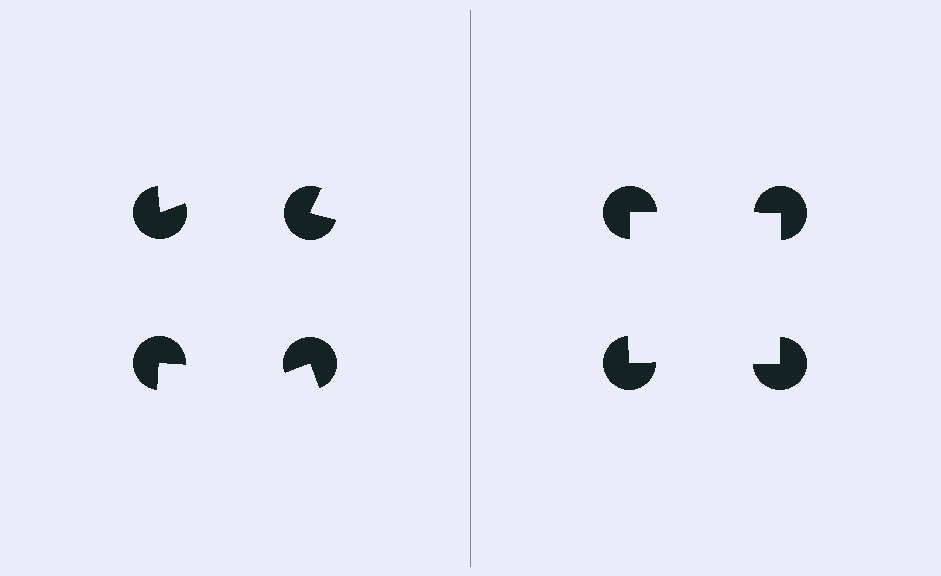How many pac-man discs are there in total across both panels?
8 — 4 on each side.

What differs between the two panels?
The pac-man discs are positioned identically on both sides; only the wedge orientations differ. On the right they align to a square; on the left they are misaligned.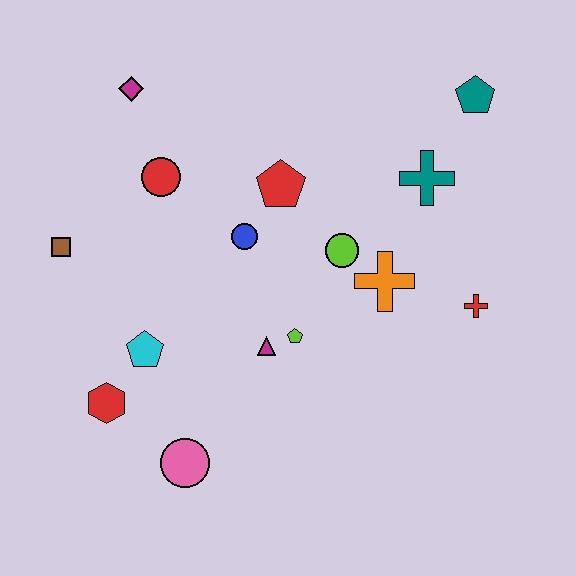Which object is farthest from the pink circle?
The teal pentagon is farthest from the pink circle.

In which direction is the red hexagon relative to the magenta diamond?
The red hexagon is below the magenta diamond.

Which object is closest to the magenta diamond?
The red circle is closest to the magenta diamond.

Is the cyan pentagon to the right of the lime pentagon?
No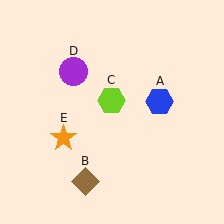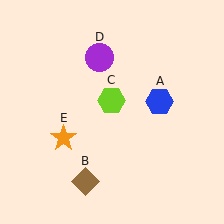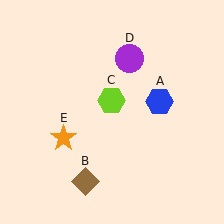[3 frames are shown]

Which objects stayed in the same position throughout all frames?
Blue hexagon (object A) and brown diamond (object B) and lime hexagon (object C) and orange star (object E) remained stationary.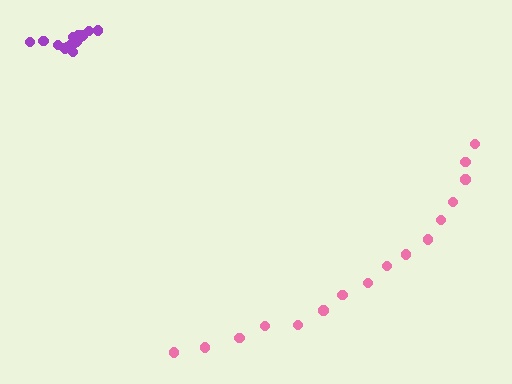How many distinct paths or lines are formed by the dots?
There are 2 distinct paths.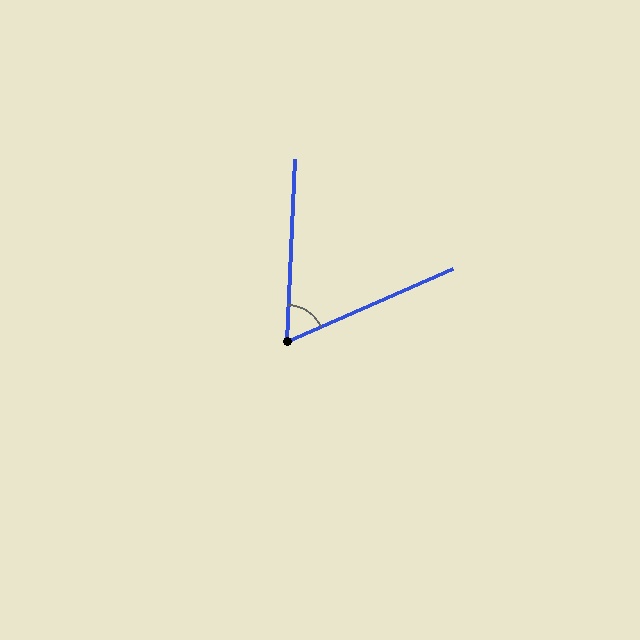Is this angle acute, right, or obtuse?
It is acute.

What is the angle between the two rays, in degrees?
Approximately 63 degrees.